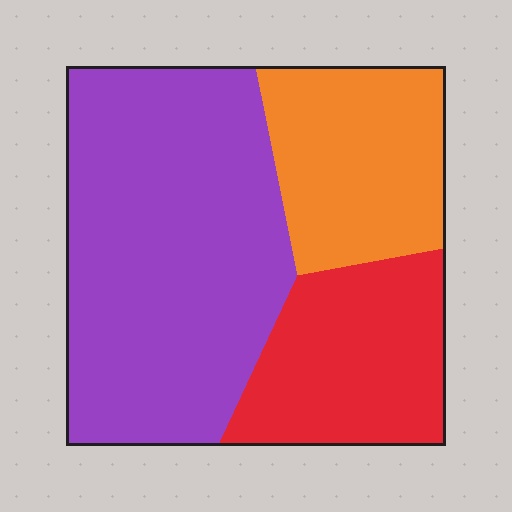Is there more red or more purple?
Purple.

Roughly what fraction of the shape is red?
Red covers around 25% of the shape.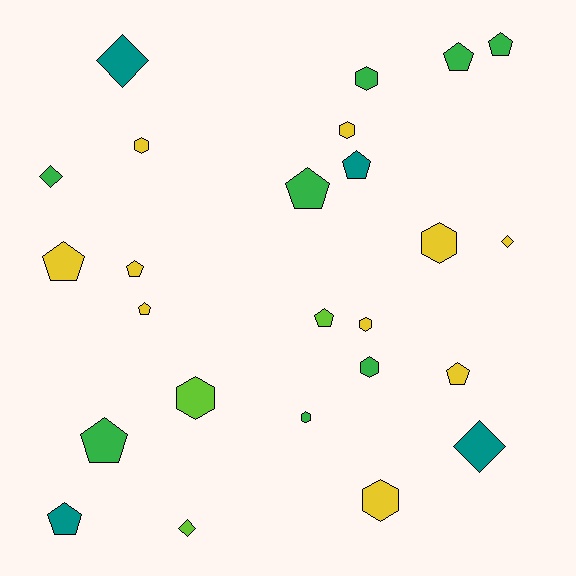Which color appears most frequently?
Yellow, with 10 objects.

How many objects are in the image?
There are 25 objects.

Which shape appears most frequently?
Pentagon, with 11 objects.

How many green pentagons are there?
There are 4 green pentagons.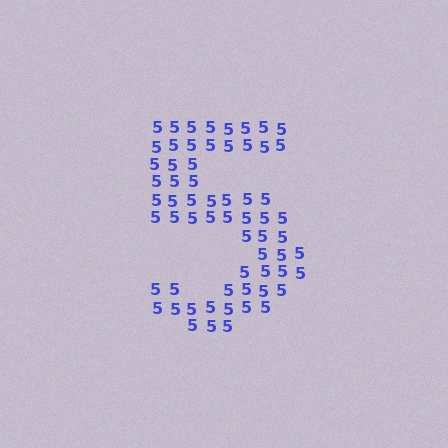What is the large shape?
The large shape is the digit 5.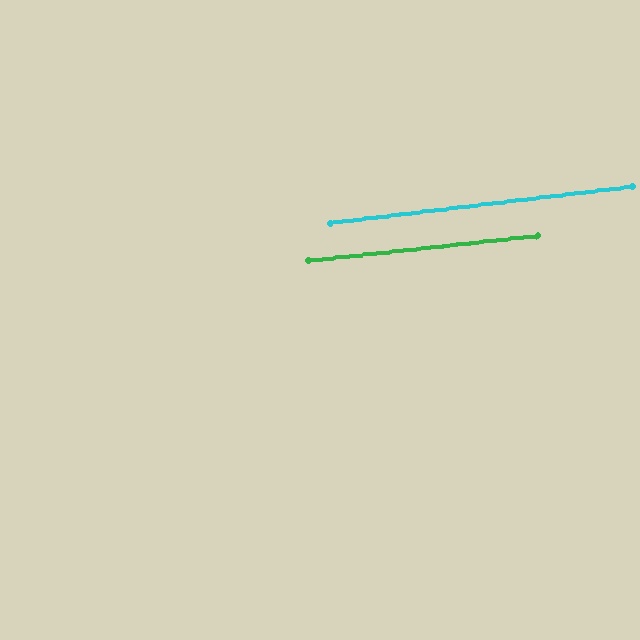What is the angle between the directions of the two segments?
Approximately 1 degree.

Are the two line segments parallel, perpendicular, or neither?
Parallel — their directions differ by only 0.7°.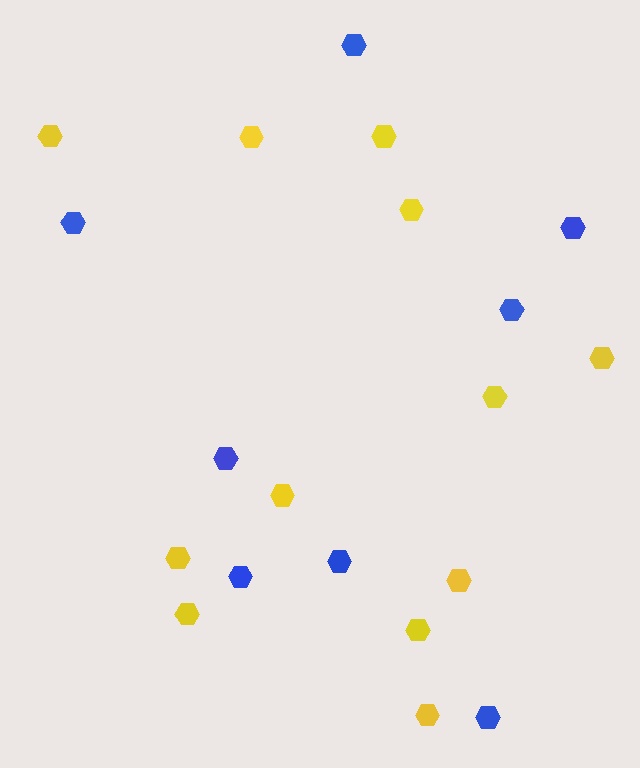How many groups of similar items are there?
There are 2 groups: one group of blue hexagons (8) and one group of yellow hexagons (12).